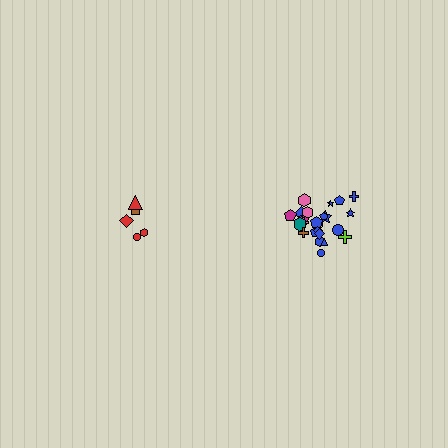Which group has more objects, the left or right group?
The right group.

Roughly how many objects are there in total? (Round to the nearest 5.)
Roughly 30 objects in total.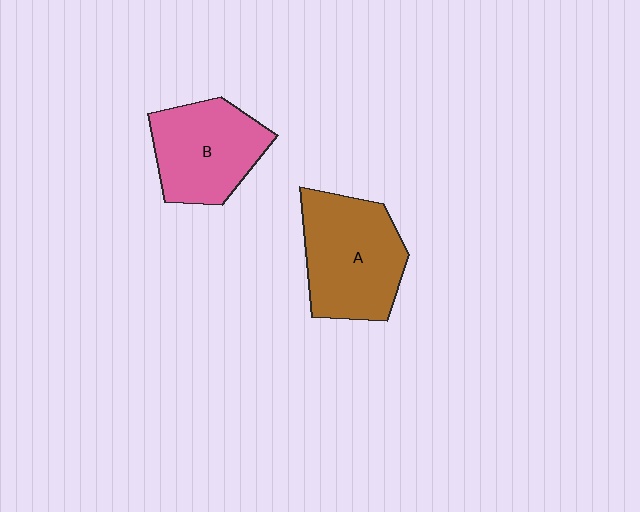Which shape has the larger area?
Shape A (brown).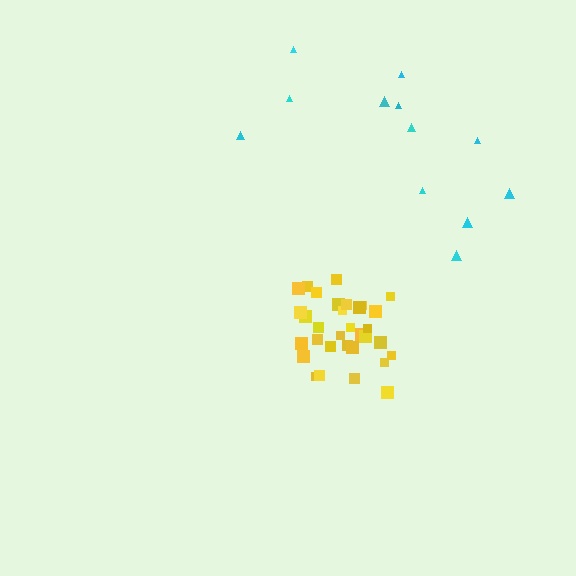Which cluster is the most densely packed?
Yellow.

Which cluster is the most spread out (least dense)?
Cyan.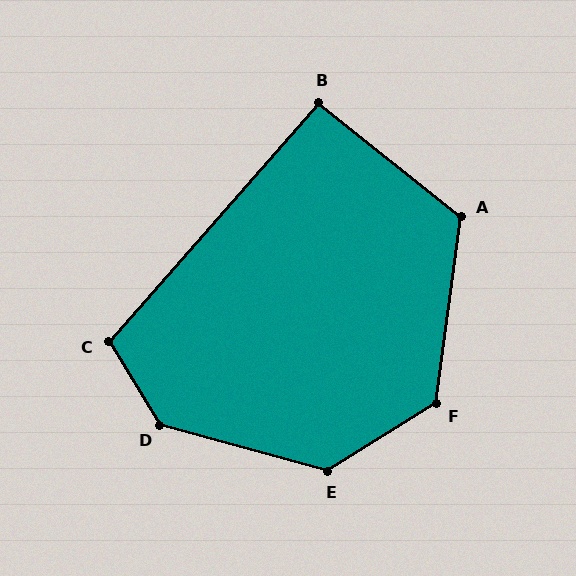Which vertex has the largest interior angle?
D, at approximately 137 degrees.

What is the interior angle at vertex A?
Approximately 121 degrees (obtuse).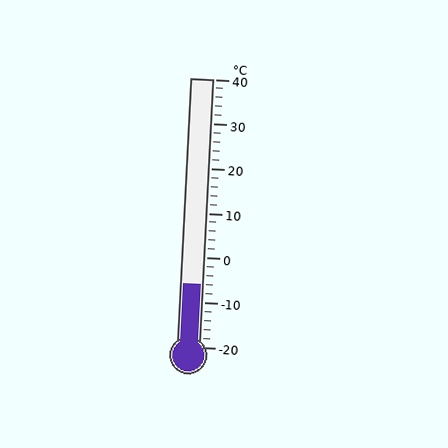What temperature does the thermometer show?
The thermometer shows approximately -6°C.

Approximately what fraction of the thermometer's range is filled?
The thermometer is filled to approximately 25% of its range.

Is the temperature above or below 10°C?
The temperature is below 10°C.